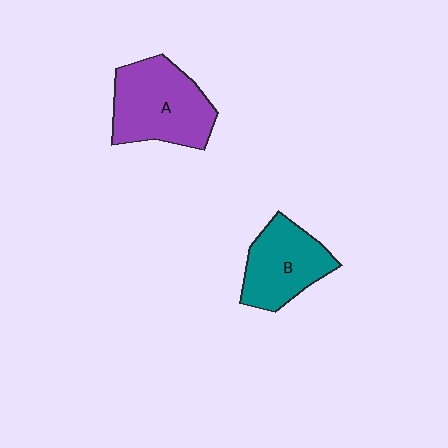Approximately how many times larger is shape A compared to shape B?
Approximately 1.3 times.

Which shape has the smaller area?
Shape B (teal).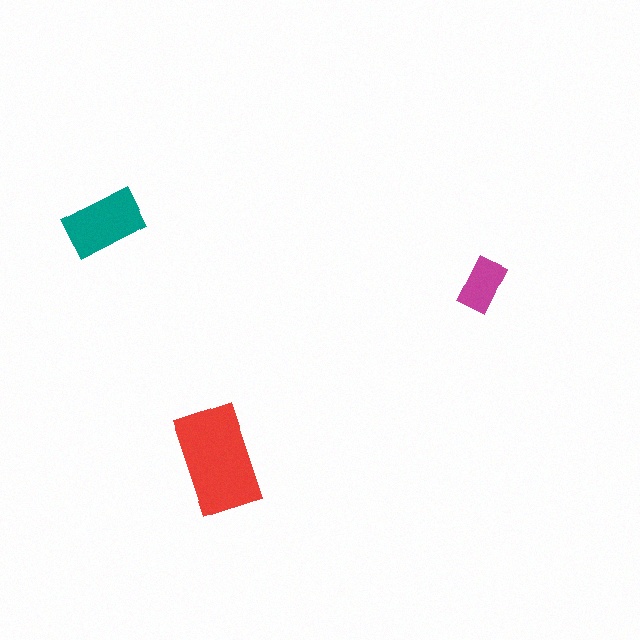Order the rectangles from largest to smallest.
the red one, the teal one, the magenta one.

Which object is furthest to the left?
The teal rectangle is leftmost.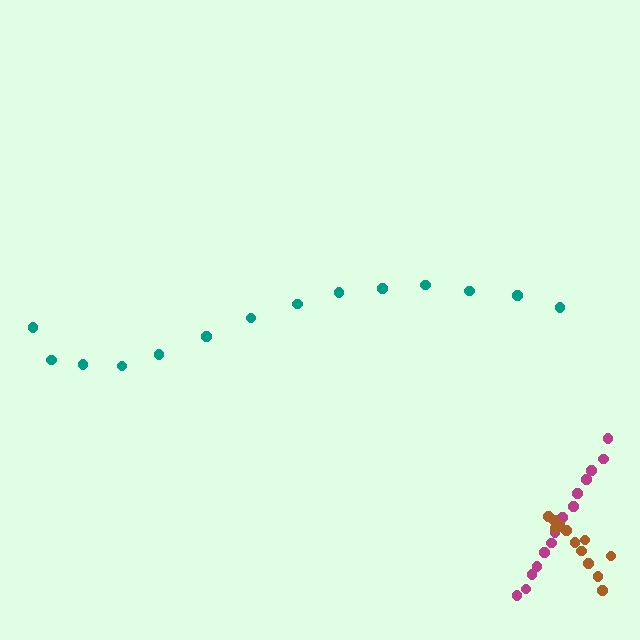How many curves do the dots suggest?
There are 3 distinct paths.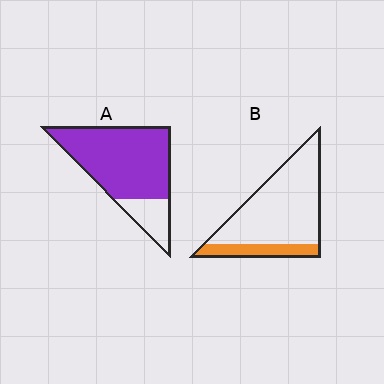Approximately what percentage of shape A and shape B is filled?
A is approximately 80% and B is approximately 20%.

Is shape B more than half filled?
No.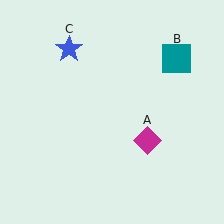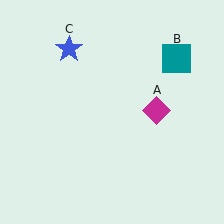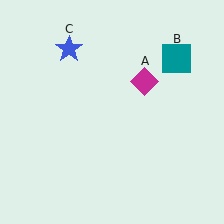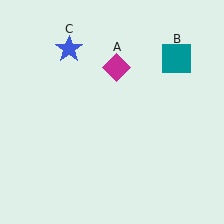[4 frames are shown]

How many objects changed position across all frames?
1 object changed position: magenta diamond (object A).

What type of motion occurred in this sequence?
The magenta diamond (object A) rotated counterclockwise around the center of the scene.